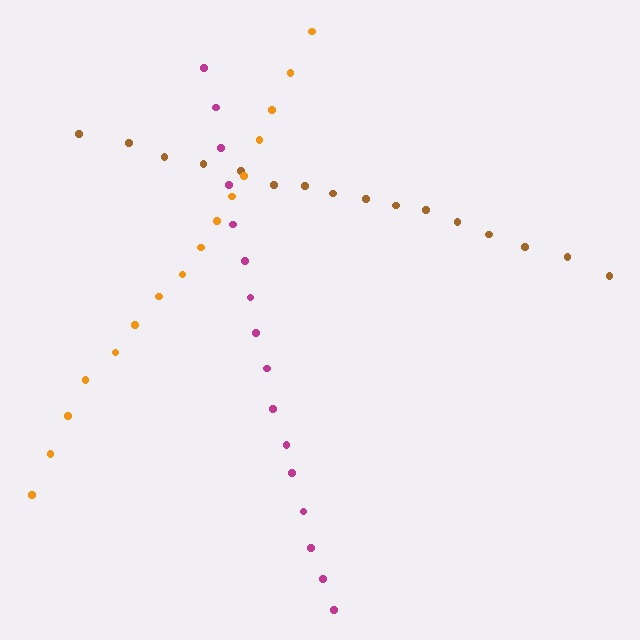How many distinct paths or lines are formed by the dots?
There are 3 distinct paths.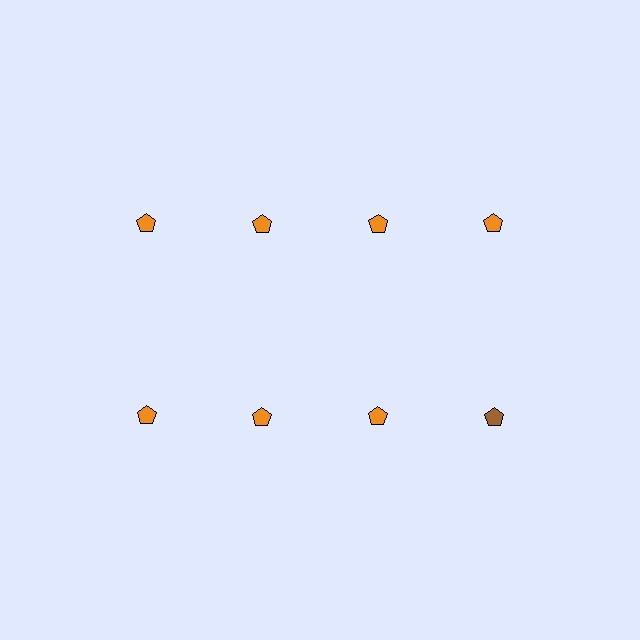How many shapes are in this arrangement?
There are 8 shapes arranged in a grid pattern.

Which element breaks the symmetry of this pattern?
The brown pentagon in the second row, second from right column breaks the symmetry. All other shapes are orange pentagons.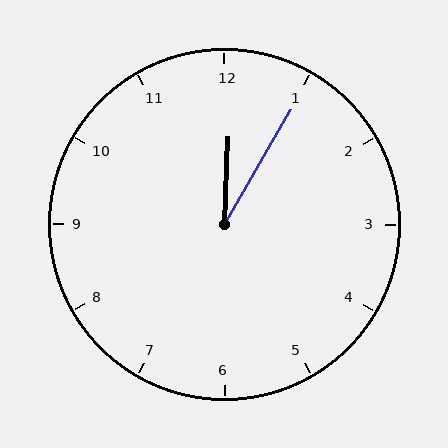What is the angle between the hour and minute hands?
Approximately 28 degrees.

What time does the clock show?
12:05.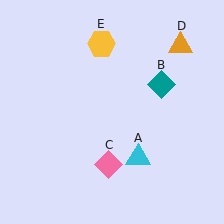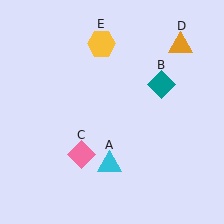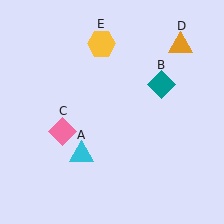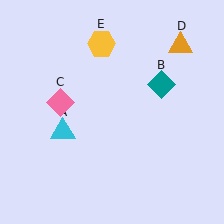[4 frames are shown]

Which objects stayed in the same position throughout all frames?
Teal diamond (object B) and orange triangle (object D) and yellow hexagon (object E) remained stationary.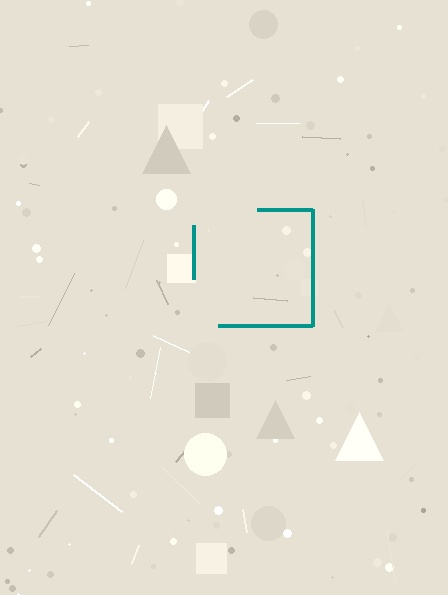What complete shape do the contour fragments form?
The contour fragments form a square.